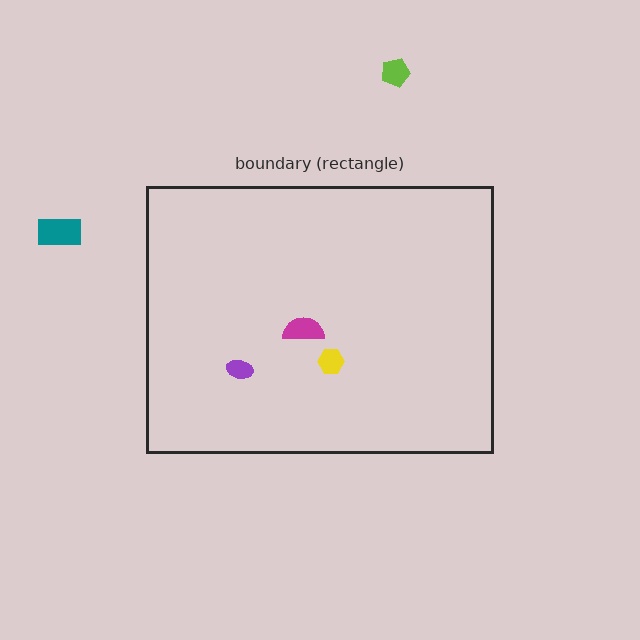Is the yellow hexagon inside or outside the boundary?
Inside.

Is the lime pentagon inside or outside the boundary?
Outside.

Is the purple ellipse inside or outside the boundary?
Inside.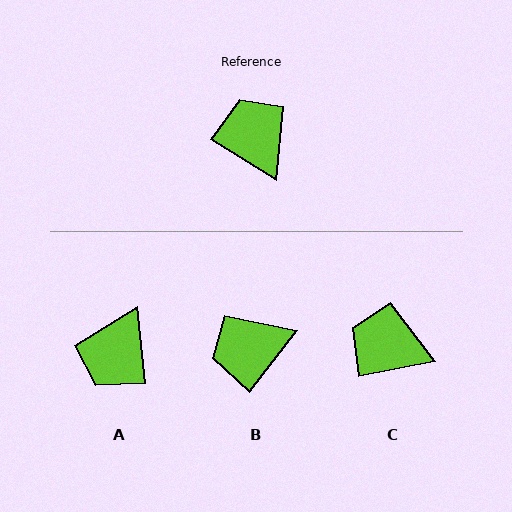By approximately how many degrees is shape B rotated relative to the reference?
Approximately 83 degrees counter-clockwise.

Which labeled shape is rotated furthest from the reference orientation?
A, about 127 degrees away.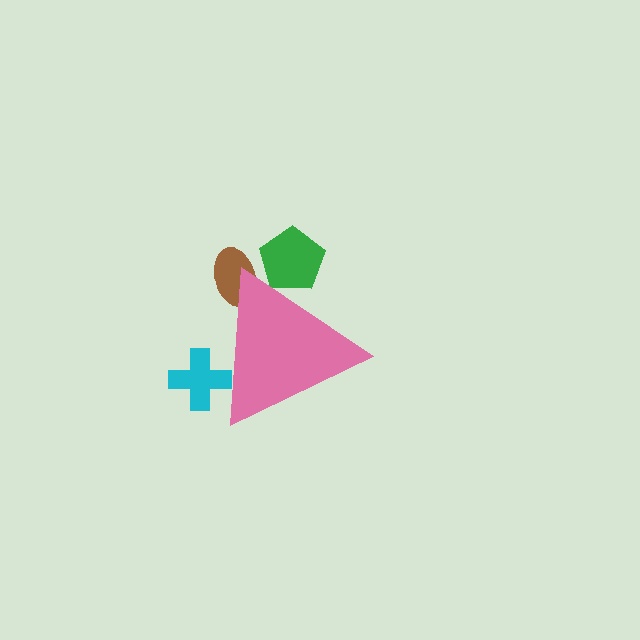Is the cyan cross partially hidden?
Yes, the cyan cross is partially hidden behind the pink triangle.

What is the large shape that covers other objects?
A pink triangle.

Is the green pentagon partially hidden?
Yes, the green pentagon is partially hidden behind the pink triangle.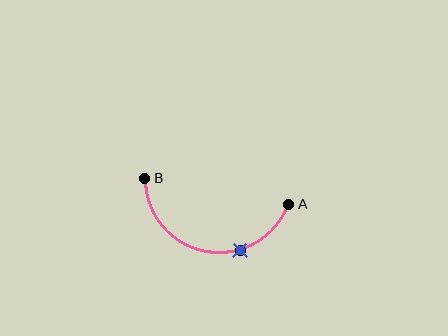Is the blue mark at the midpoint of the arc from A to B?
No. The blue mark lies on the arc but is closer to endpoint A. The arc midpoint would be at the point on the curve equidistant along the arc from both A and B.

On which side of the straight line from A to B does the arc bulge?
The arc bulges below the straight line connecting A and B.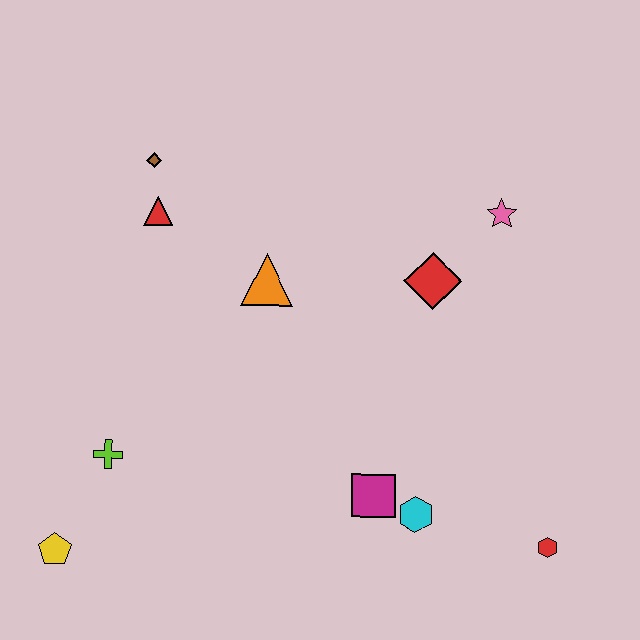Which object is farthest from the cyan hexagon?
The brown diamond is farthest from the cyan hexagon.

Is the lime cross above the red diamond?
No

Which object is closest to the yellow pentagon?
The lime cross is closest to the yellow pentagon.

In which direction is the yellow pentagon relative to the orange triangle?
The yellow pentagon is below the orange triangle.